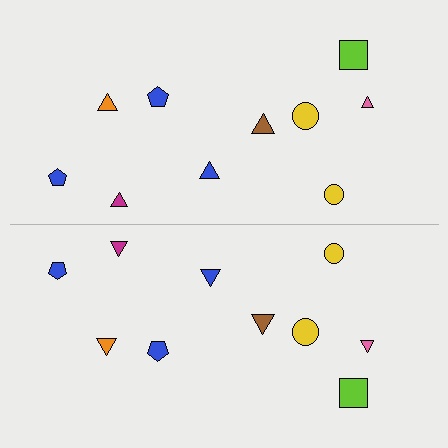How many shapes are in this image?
There are 20 shapes in this image.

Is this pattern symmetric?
Yes, this pattern has bilateral (reflection) symmetry.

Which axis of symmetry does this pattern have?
The pattern has a horizontal axis of symmetry running through the center of the image.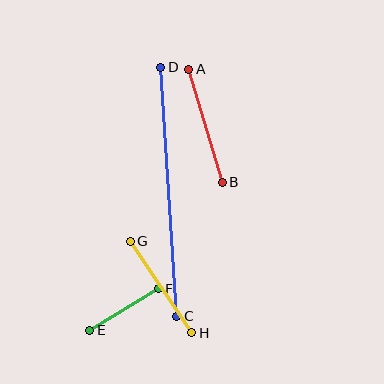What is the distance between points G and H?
The distance is approximately 110 pixels.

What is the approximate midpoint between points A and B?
The midpoint is at approximately (206, 126) pixels.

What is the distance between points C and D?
The distance is approximately 250 pixels.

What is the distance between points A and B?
The distance is approximately 118 pixels.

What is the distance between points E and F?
The distance is approximately 80 pixels.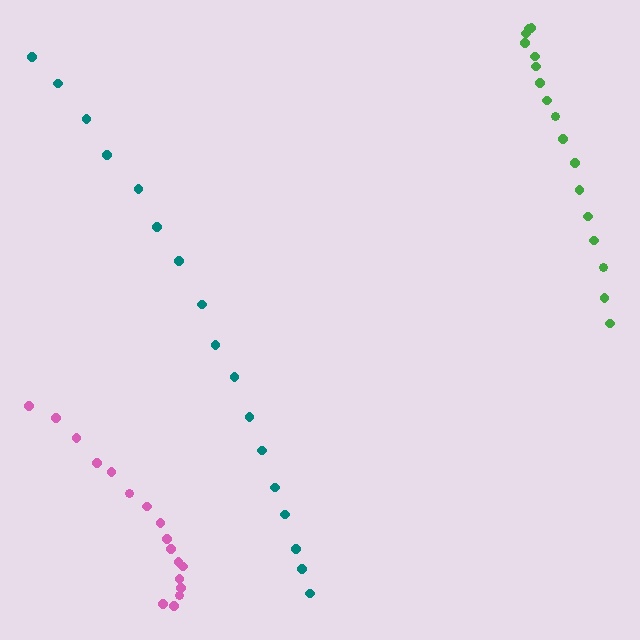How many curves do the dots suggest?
There are 3 distinct paths.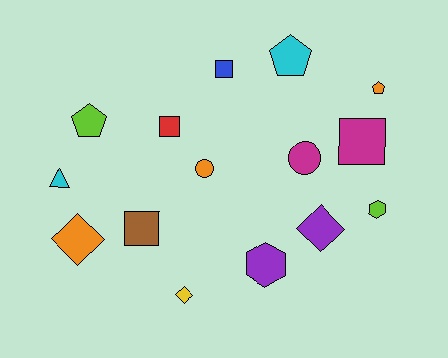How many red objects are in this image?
There is 1 red object.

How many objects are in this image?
There are 15 objects.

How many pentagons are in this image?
There are 3 pentagons.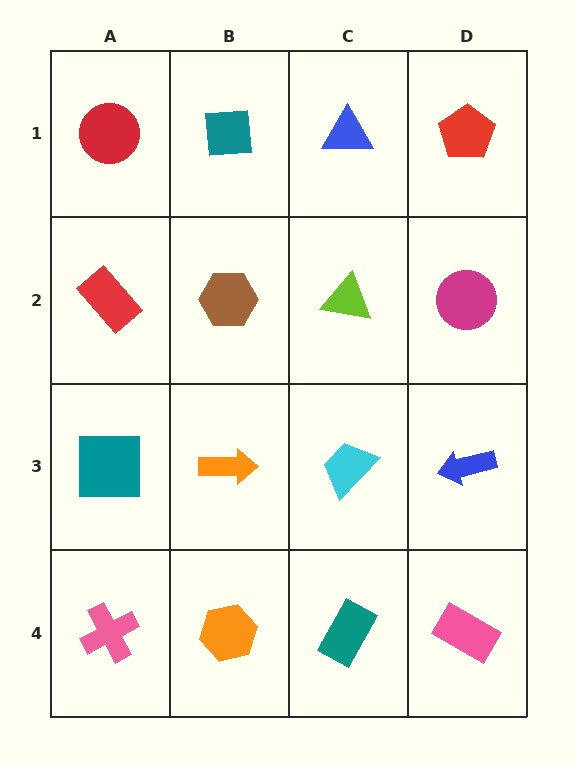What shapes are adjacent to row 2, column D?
A red pentagon (row 1, column D), a blue arrow (row 3, column D), a lime triangle (row 2, column C).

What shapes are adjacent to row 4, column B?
An orange arrow (row 3, column B), a pink cross (row 4, column A), a teal rectangle (row 4, column C).